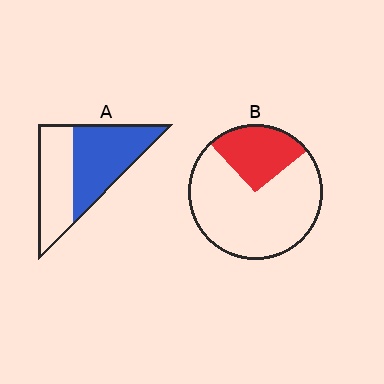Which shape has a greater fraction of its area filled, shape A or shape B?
Shape A.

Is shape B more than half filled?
No.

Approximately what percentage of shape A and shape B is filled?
A is approximately 55% and B is approximately 25%.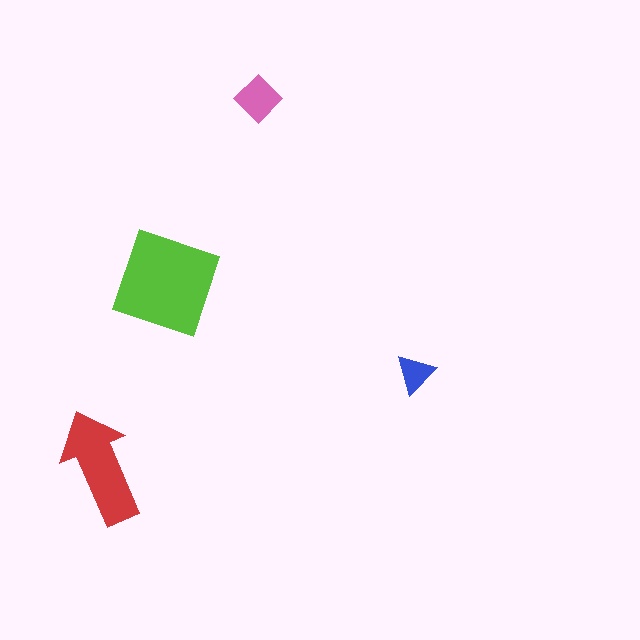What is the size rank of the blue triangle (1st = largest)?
4th.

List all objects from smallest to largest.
The blue triangle, the pink diamond, the red arrow, the lime square.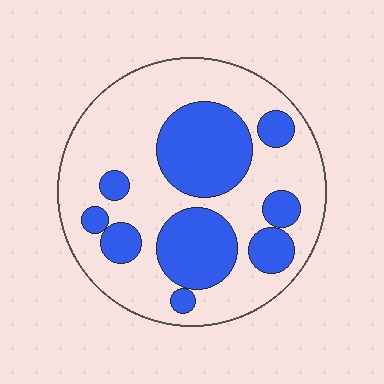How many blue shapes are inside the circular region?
9.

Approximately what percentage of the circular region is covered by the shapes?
Approximately 35%.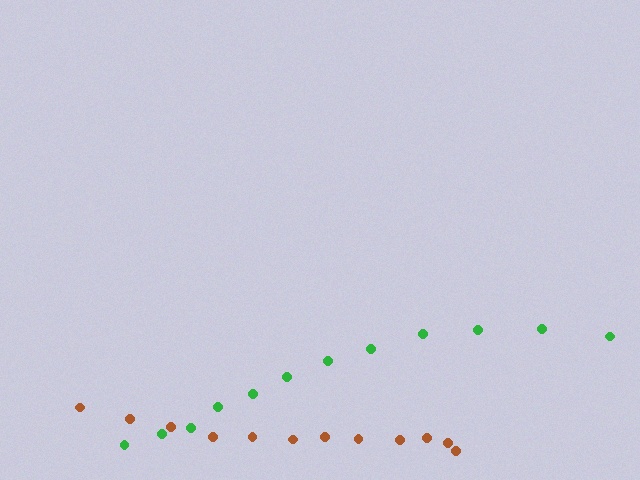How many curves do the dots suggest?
There are 2 distinct paths.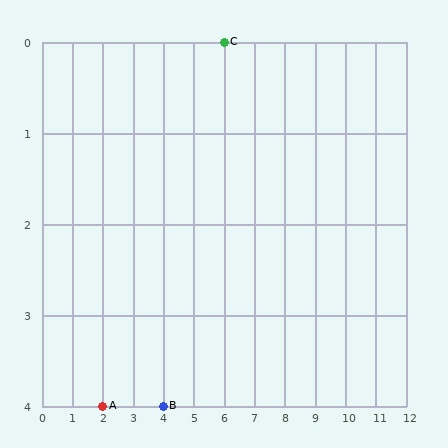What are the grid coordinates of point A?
Point A is at grid coordinates (2, 4).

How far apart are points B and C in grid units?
Points B and C are 2 columns and 4 rows apart (about 4.5 grid units diagonally).